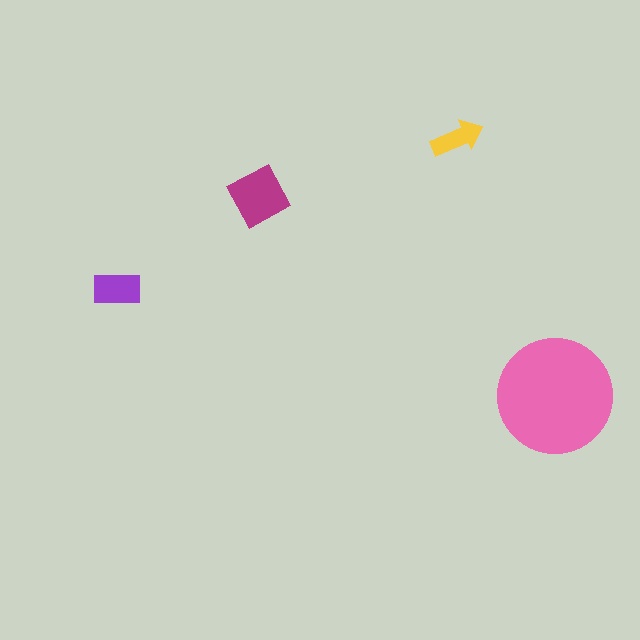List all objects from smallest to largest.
The yellow arrow, the purple rectangle, the magenta diamond, the pink circle.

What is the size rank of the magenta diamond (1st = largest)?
2nd.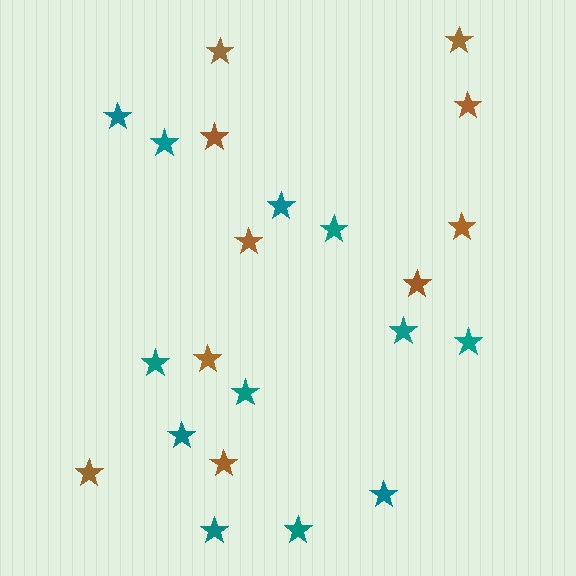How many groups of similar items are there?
There are 2 groups: one group of teal stars (12) and one group of brown stars (10).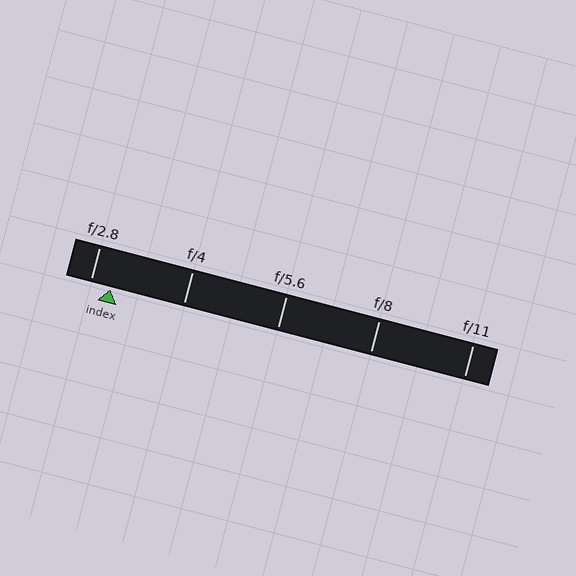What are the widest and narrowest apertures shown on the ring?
The widest aperture shown is f/2.8 and the narrowest is f/11.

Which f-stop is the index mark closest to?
The index mark is closest to f/2.8.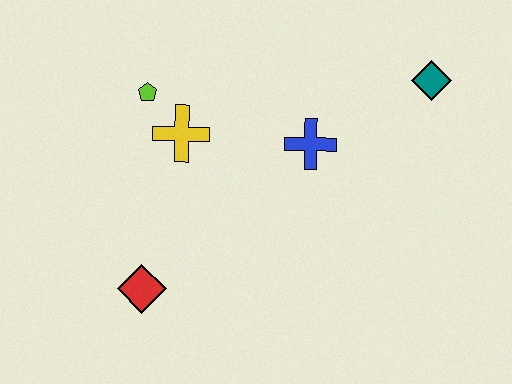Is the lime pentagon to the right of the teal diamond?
No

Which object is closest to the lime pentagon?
The yellow cross is closest to the lime pentagon.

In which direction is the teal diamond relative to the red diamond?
The teal diamond is to the right of the red diamond.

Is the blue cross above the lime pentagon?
No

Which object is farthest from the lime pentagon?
The teal diamond is farthest from the lime pentagon.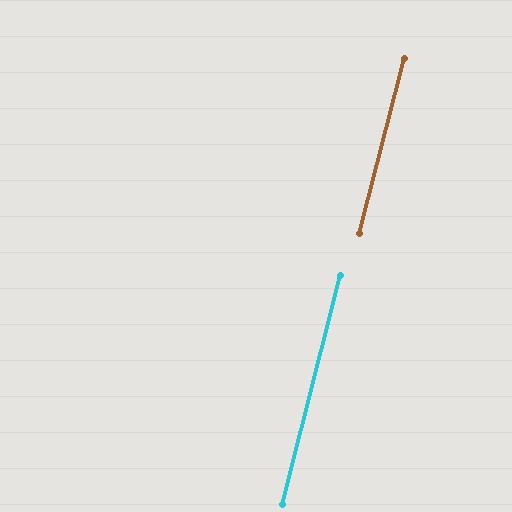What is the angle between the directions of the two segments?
Approximately 0 degrees.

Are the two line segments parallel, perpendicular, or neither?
Parallel — their directions differ by only 0.0°.